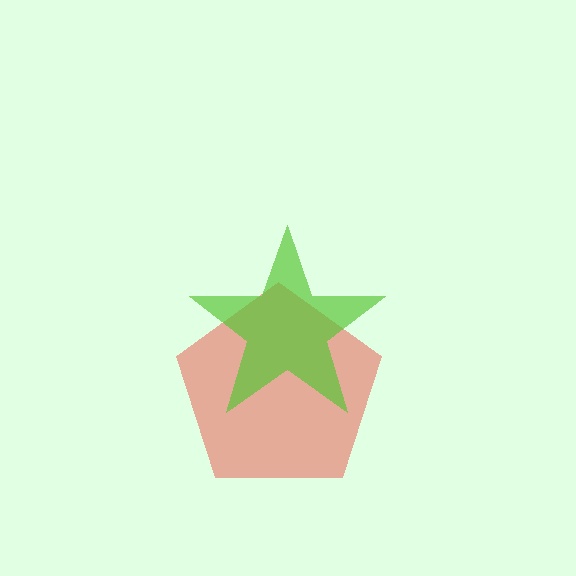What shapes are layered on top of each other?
The layered shapes are: a red pentagon, a lime star.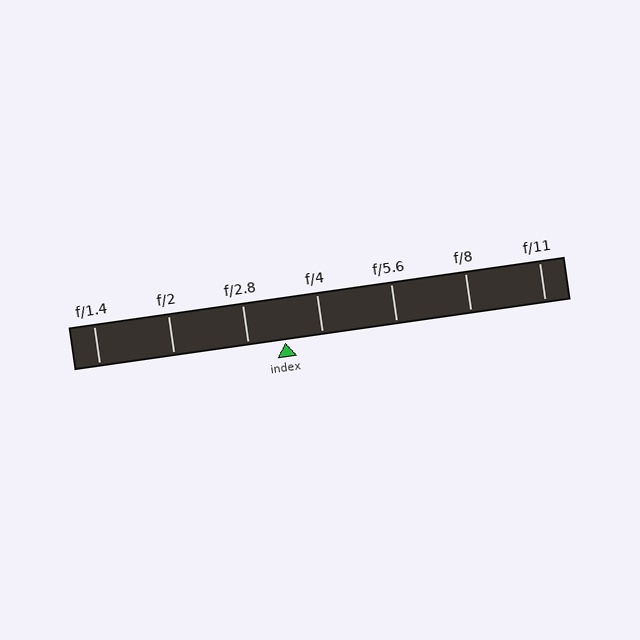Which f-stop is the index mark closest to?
The index mark is closest to f/2.8.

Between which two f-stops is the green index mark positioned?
The index mark is between f/2.8 and f/4.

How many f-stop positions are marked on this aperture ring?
There are 7 f-stop positions marked.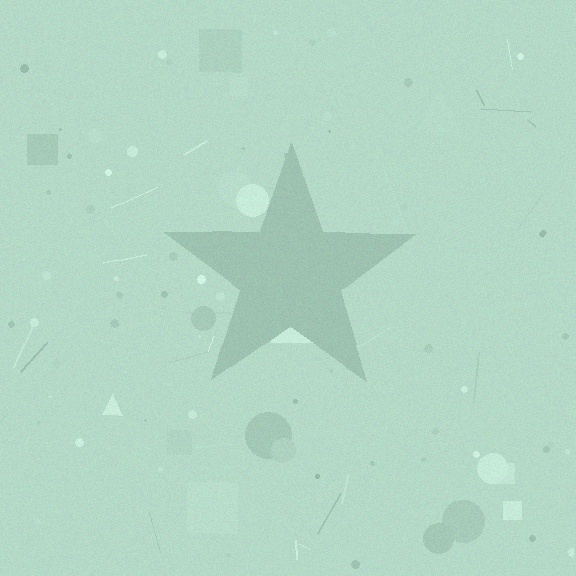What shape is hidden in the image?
A star is hidden in the image.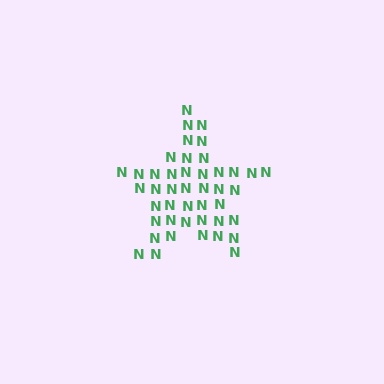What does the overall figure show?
The overall figure shows a star.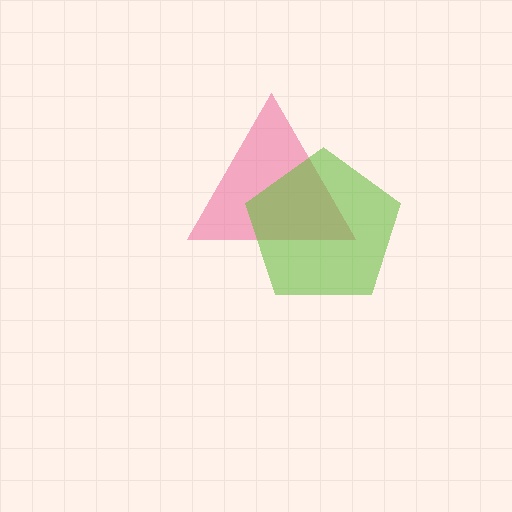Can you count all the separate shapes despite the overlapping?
Yes, there are 2 separate shapes.